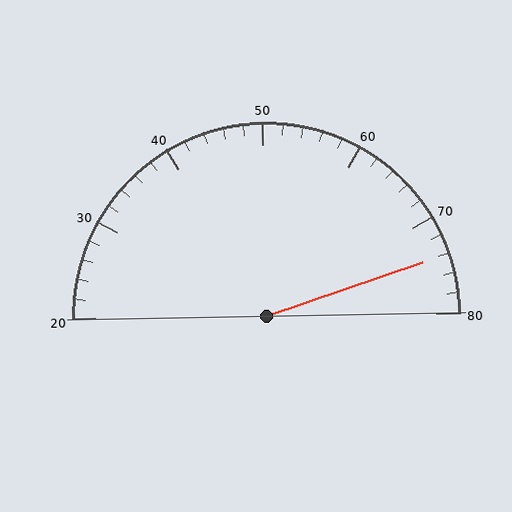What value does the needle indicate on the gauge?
The needle indicates approximately 74.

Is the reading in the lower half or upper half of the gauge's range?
The reading is in the upper half of the range (20 to 80).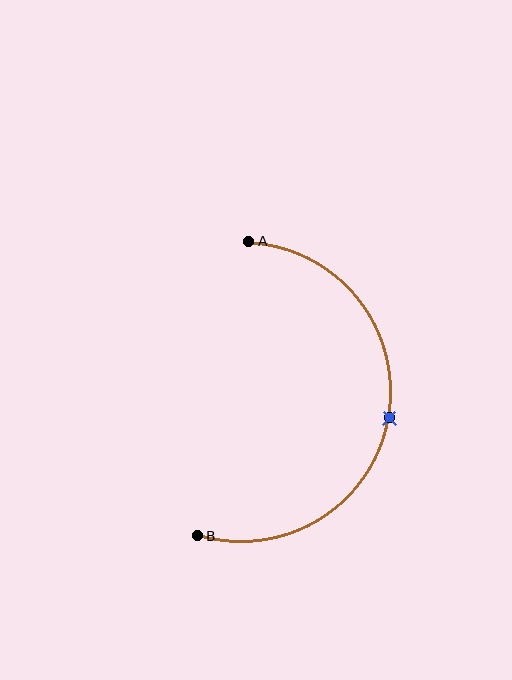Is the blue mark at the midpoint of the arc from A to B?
Yes. The blue mark lies on the arc at equal arc-length from both A and B — it is the arc midpoint.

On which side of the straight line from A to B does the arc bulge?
The arc bulges to the right of the straight line connecting A and B.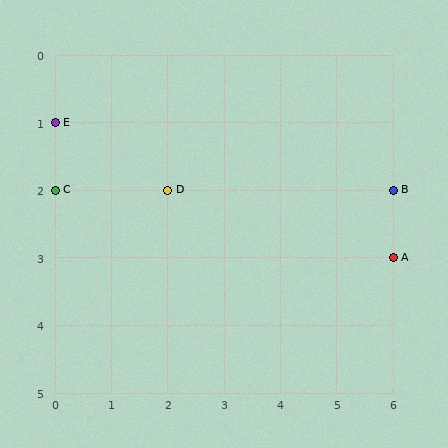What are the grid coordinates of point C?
Point C is at grid coordinates (0, 2).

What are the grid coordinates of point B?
Point B is at grid coordinates (6, 2).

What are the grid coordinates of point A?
Point A is at grid coordinates (6, 3).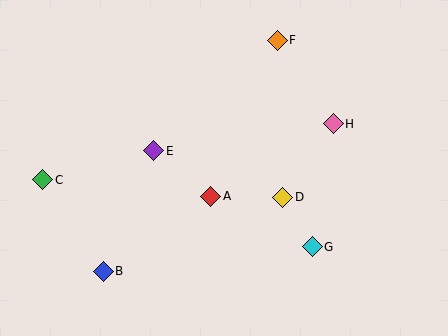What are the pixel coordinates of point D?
Point D is at (283, 197).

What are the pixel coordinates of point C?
Point C is at (43, 180).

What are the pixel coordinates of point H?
Point H is at (333, 124).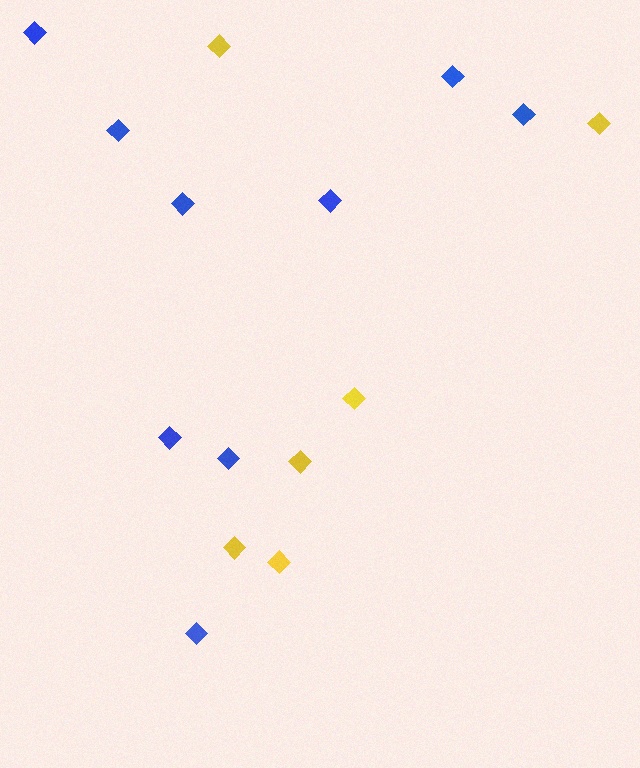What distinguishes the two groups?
There are 2 groups: one group of yellow diamonds (6) and one group of blue diamonds (9).